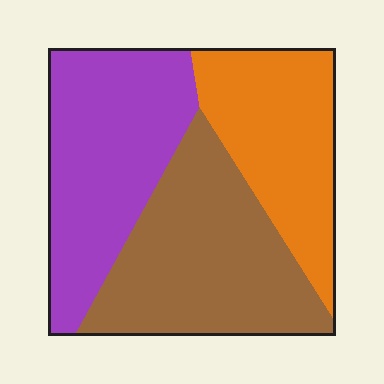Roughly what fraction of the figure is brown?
Brown covers about 35% of the figure.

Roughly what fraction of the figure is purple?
Purple covers roughly 35% of the figure.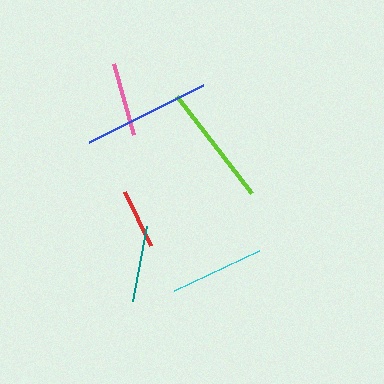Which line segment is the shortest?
The red line is the shortest at approximately 61 pixels.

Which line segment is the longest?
The blue line is the longest at approximately 127 pixels.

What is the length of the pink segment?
The pink segment is approximately 74 pixels long.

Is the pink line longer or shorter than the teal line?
The teal line is longer than the pink line.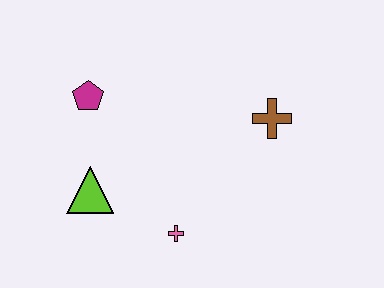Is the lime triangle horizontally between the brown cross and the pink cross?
No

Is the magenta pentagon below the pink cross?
No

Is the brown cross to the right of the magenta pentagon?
Yes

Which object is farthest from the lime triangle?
The brown cross is farthest from the lime triangle.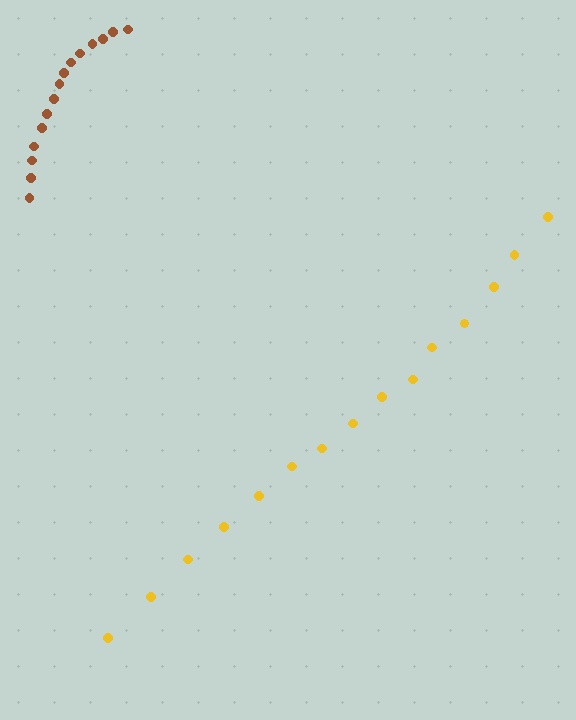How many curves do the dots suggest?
There are 2 distinct paths.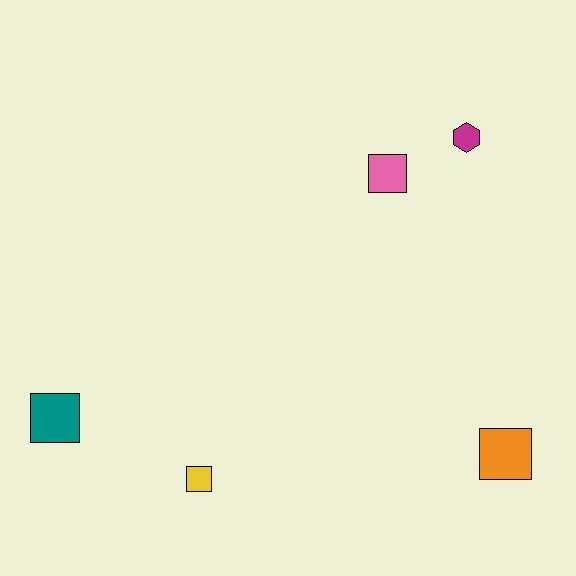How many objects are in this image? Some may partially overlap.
There are 5 objects.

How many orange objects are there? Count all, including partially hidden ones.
There is 1 orange object.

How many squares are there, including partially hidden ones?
There are 4 squares.